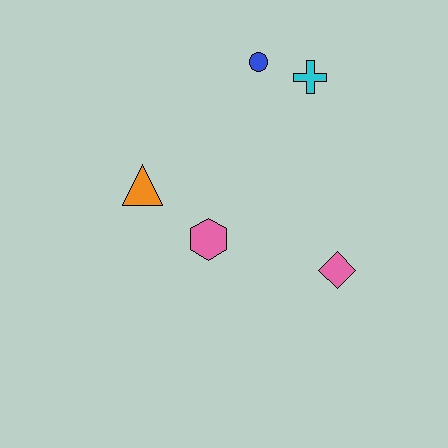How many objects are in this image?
There are 5 objects.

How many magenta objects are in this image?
There are no magenta objects.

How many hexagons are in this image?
There is 1 hexagon.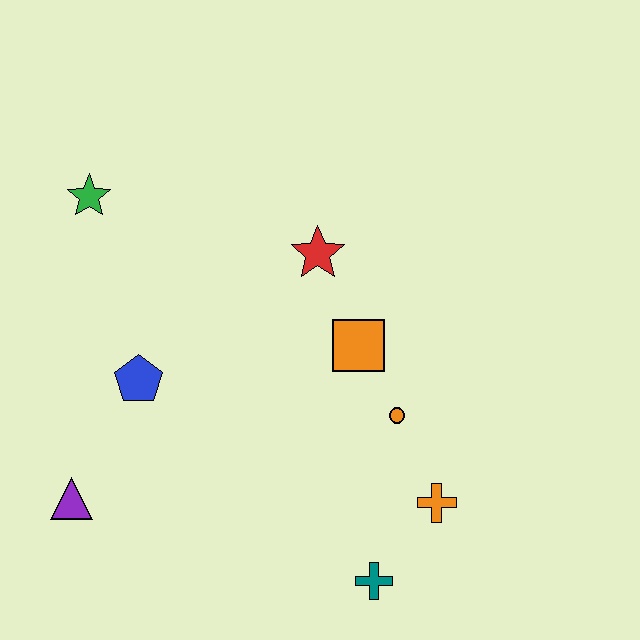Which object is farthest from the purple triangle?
The orange cross is farthest from the purple triangle.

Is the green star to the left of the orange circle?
Yes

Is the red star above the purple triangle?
Yes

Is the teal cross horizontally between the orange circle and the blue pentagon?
Yes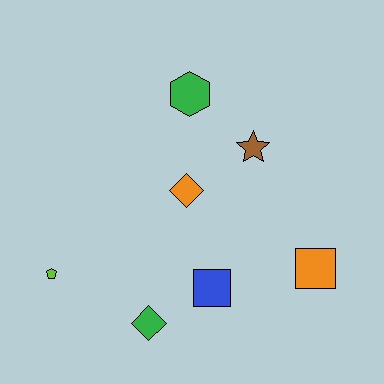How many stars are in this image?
There is 1 star.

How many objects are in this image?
There are 7 objects.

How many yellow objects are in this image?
There are no yellow objects.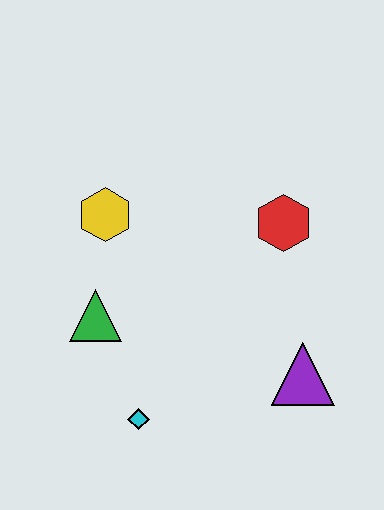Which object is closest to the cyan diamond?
The green triangle is closest to the cyan diamond.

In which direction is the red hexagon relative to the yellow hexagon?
The red hexagon is to the right of the yellow hexagon.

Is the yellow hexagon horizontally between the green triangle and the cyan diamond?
Yes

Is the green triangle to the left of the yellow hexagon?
Yes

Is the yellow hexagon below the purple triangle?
No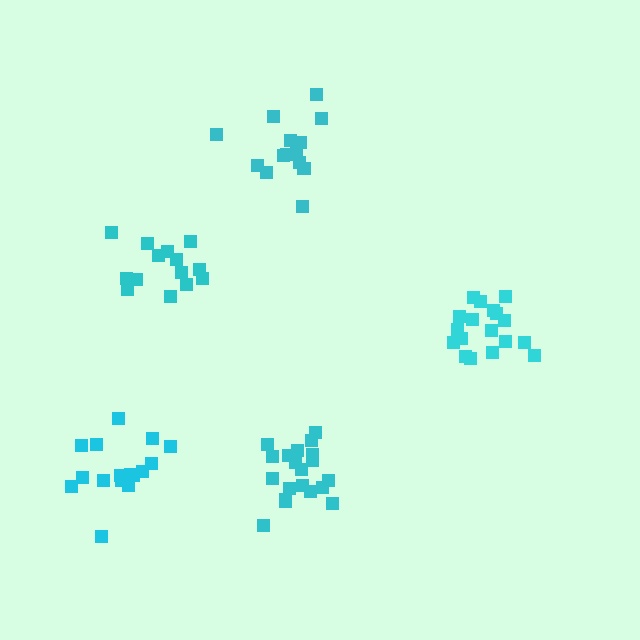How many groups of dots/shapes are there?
There are 5 groups.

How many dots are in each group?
Group 1: 18 dots, Group 2: 16 dots, Group 3: 14 dots, Group 4: 20 dots, Group 5: 14 dots (82 total).